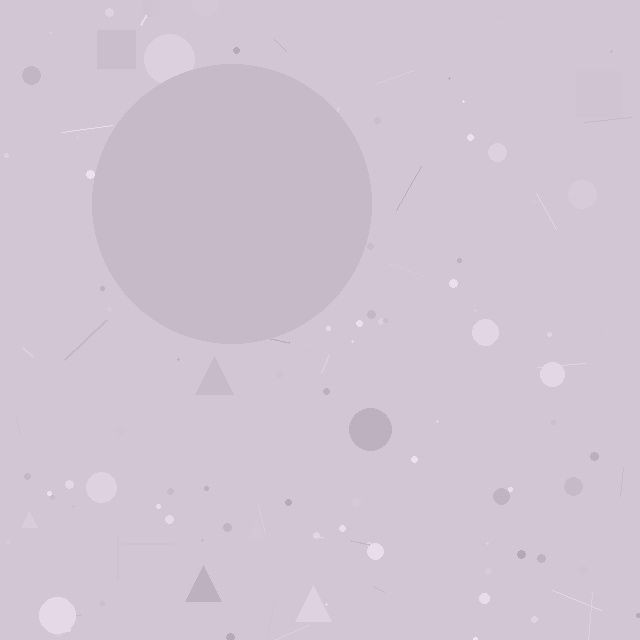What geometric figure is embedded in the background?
A circle is embedded in the background.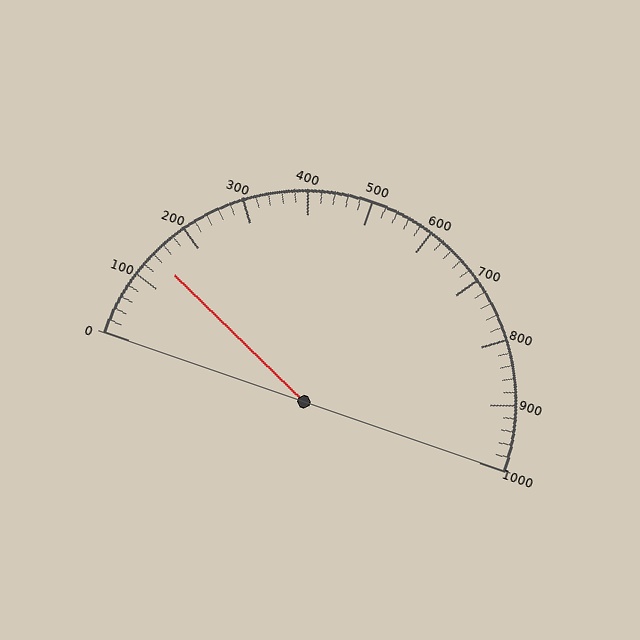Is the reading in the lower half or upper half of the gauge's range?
The reading is in the lower half of the range (0 to 1000).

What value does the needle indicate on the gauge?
The needle indicates approximately 140.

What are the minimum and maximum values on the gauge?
The gauge ranges from 0 to 1000.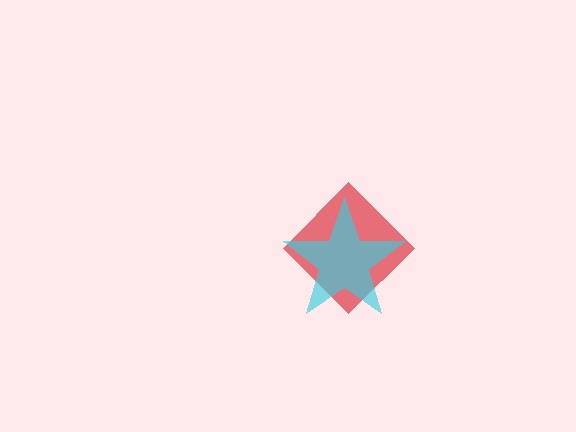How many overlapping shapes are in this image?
There are 2 overlapping shapes in the image.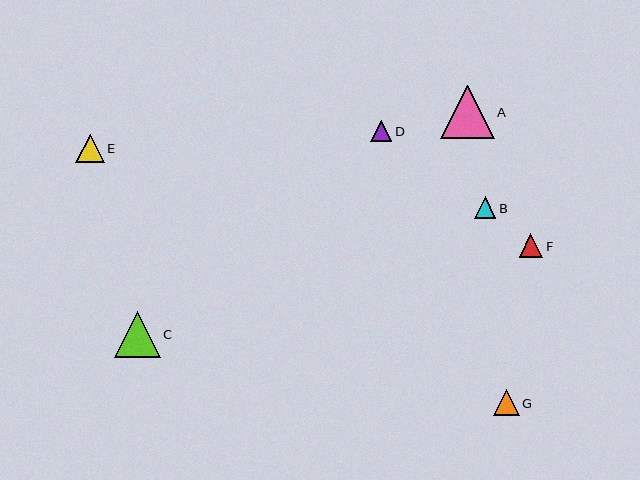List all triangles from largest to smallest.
From largest to smallest: A, C, E, G, F, B, D.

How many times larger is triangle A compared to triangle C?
Triangle A is approximately 1.2 times the size of triangle C.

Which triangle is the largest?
Triangle A is the largest with a size of approximately 54 pixels.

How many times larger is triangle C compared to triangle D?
Triangle C is approximately 2.2 times the size of triangle D.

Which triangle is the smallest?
Triangle D is the smallest with a size of approximately 21 pixels.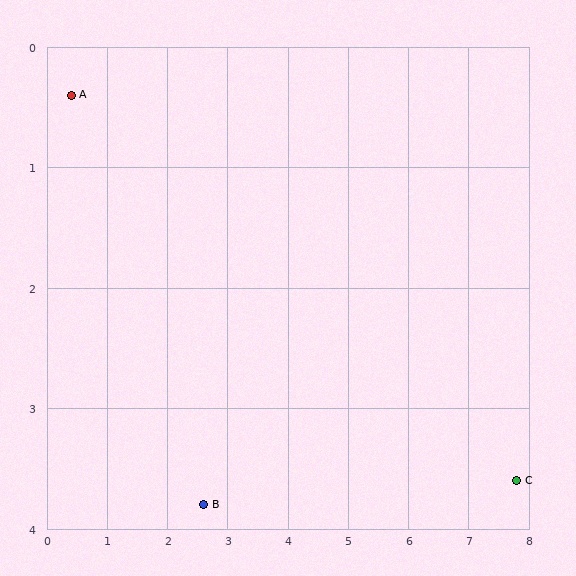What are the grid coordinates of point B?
Point B is at approximately (2.6, 3.8).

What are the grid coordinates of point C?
Point C is at approximately (7.8, 3.6).